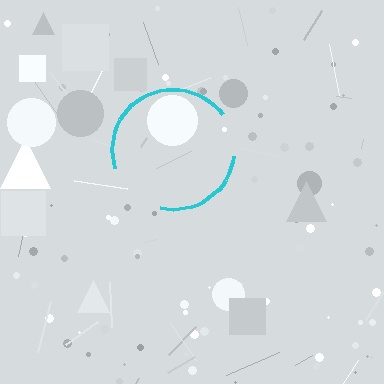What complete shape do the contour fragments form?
The contour fragments form a circle.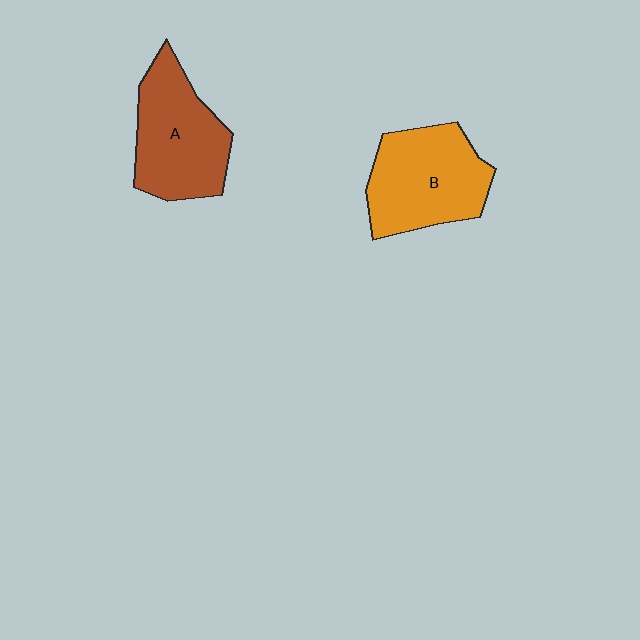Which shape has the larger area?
Shape B (orange).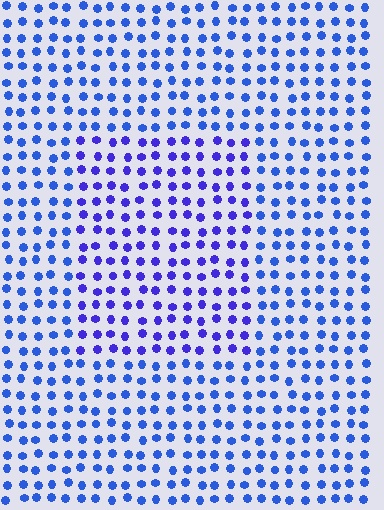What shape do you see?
I see a rectangle.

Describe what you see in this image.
The image is filled with small blue elements in a uniform arrangement. A rectangle-shaped region is visible where the elements are tinted to a slightly different hue, forming a subtle color boundary.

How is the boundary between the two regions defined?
The boundary is defined purely by a slight shift in hue (about 25 degrees). Spacing, size, and orientation are identical on both sides.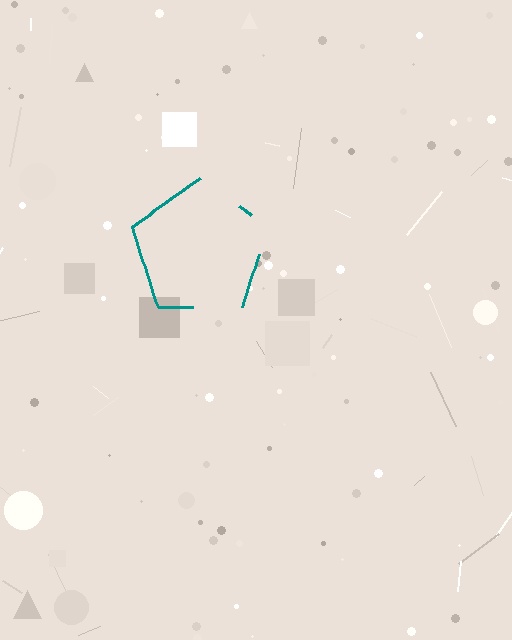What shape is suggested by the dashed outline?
The dashed outline suggests a pentagon.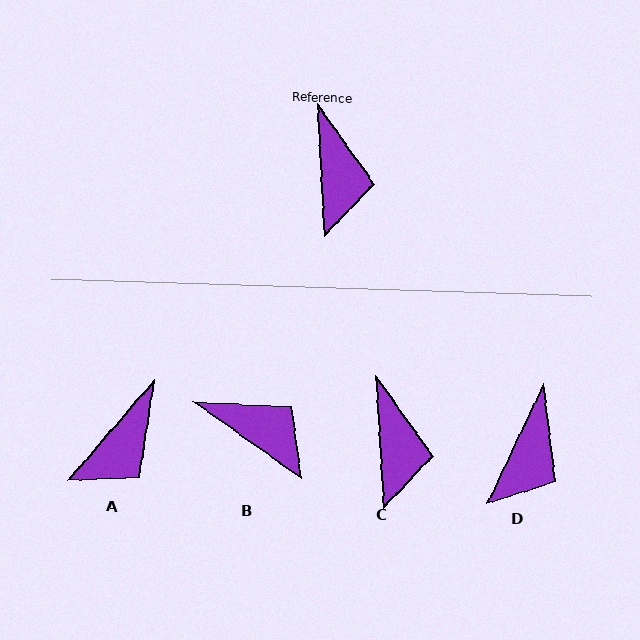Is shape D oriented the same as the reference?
No, it is off by about 28 degrees.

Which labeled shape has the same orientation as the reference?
C.